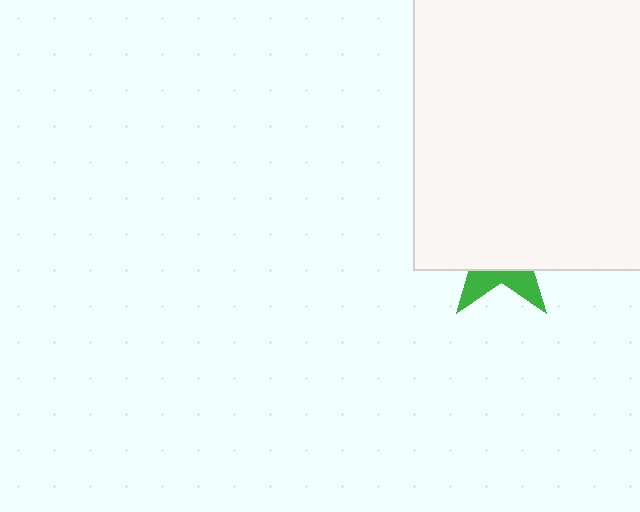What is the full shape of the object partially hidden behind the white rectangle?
The partially hidden object is a green star.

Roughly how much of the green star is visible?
A small part of it is visible (roughly 27%).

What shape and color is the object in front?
The object in front is a white rectangle.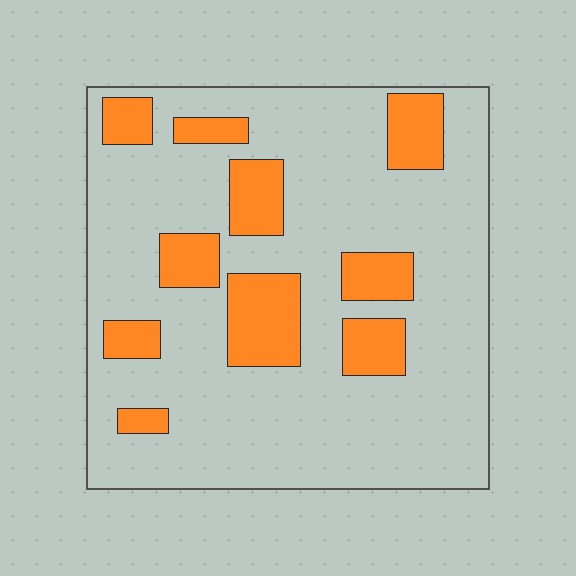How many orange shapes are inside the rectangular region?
10.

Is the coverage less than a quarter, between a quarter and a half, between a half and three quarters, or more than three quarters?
Less than a quarter.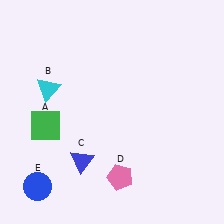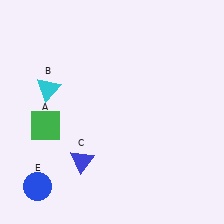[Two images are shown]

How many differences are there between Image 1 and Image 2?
There is 1 difference between the two images.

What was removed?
The pink pentagon (D) was removed in Image 2.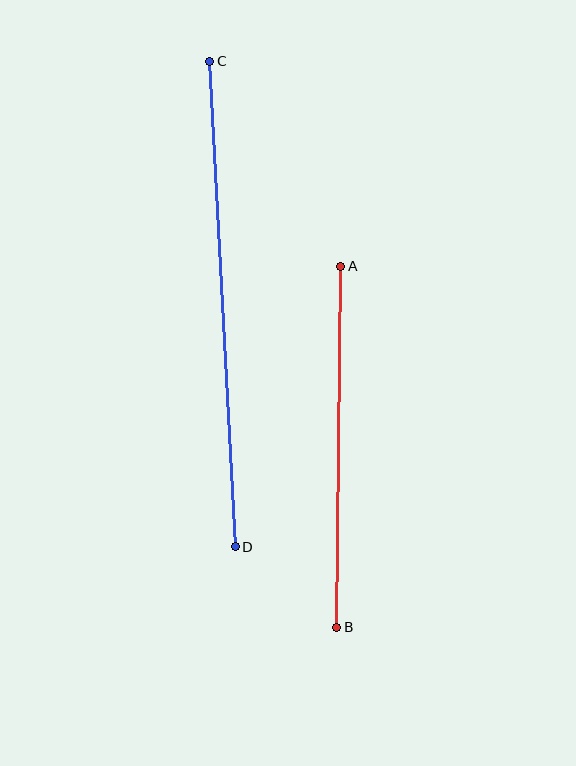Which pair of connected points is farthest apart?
Points C and D are farthest apart.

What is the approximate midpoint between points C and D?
The midpoint is at approximately (222, 304) pixels.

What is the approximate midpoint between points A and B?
The midpoint is at approximately (339, 447) pixels.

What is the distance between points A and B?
The distance is approximately 361 pixels.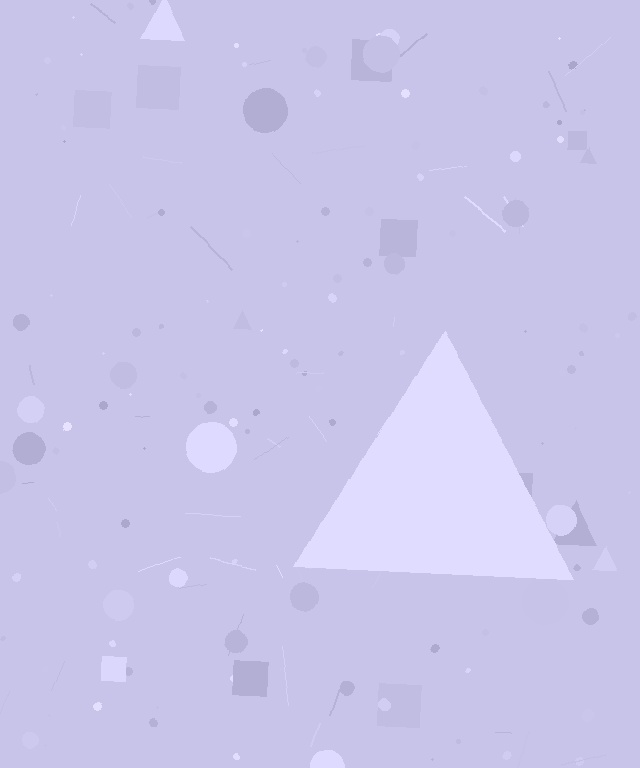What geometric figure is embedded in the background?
A triangle is embedded in the background.